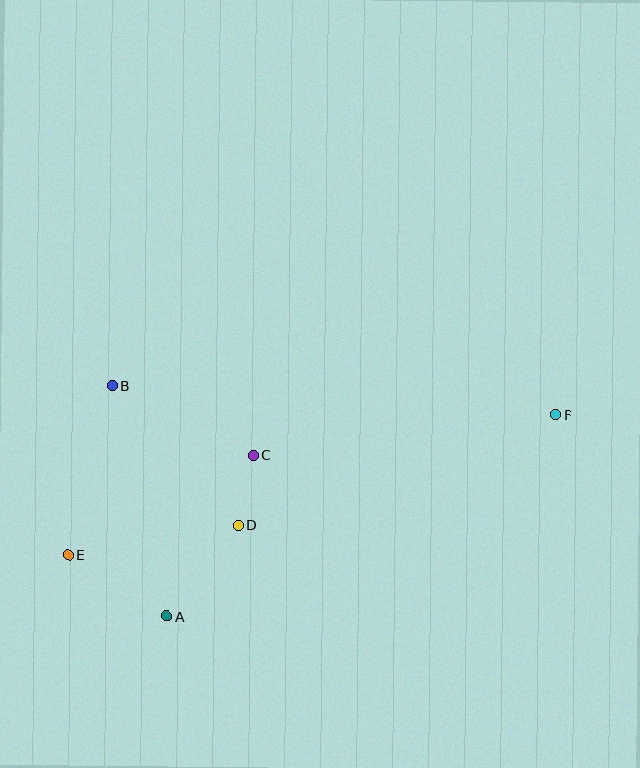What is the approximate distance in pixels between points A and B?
The distance between A and B is approximately 237 pixels.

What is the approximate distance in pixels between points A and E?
The distance between A and E is approximately 115 pixels.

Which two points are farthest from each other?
Points E and F are farthest from each other.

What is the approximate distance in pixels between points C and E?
The distance between C and E is approximately 210 pixels.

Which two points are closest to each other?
Points C and D are closest to each other.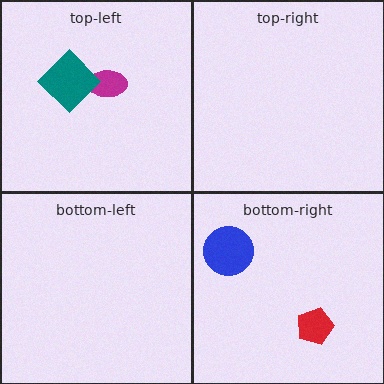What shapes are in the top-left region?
The magenta ellipse, the teal diamond.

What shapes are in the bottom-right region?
The red pentagon, the blue circle.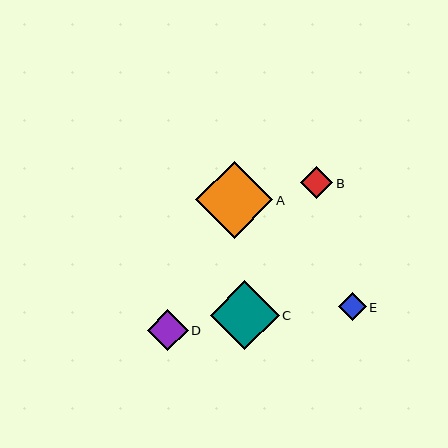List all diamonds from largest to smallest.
From largest to smallest: A, C, D, B, E.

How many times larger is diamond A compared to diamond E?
Diamond A is approximately 2.8 times the size of diamond E.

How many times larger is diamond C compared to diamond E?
Diamond C is approximately 2.5 times the size of diamond E.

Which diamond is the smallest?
Diamond E is the smallest with a size of approximately 28 pixels.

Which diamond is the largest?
Diamond A is the largest with a size of approximately 77 pixels.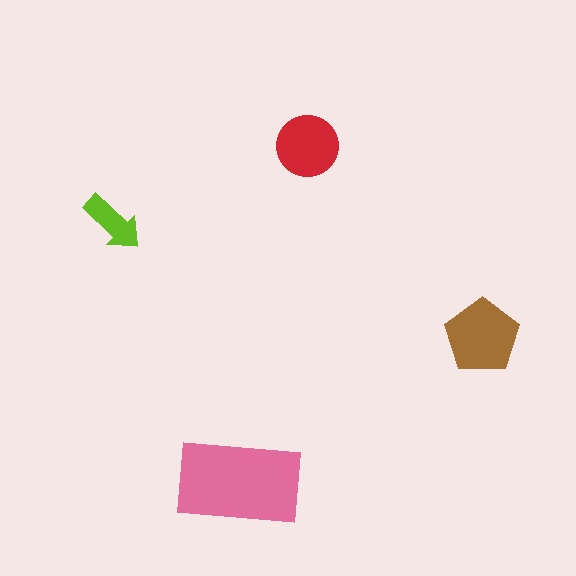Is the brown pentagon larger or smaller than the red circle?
Larger.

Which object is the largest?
The pink rectangle.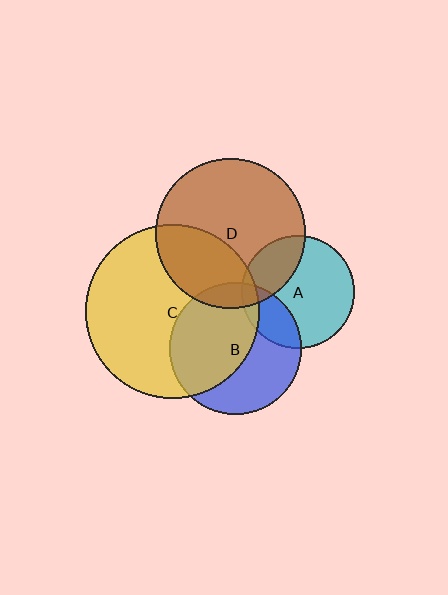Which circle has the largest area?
Circle C (yellow).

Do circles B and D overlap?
Yes.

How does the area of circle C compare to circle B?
Approximately 1.7 times.